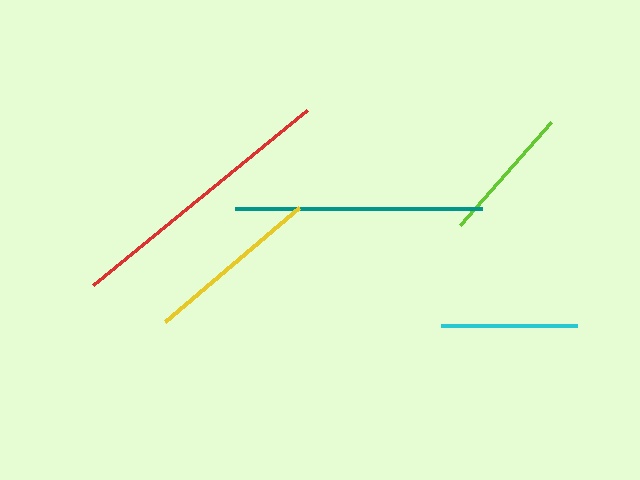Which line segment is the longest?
The red line is the longest at approximately 276 pixels.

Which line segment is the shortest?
The cyan line is the shortest at approximately 135 pixels.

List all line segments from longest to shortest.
From longest to shortest: red, teal, yellow, lime, cyan.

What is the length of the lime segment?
The lime segment is approximately 138 pixels long.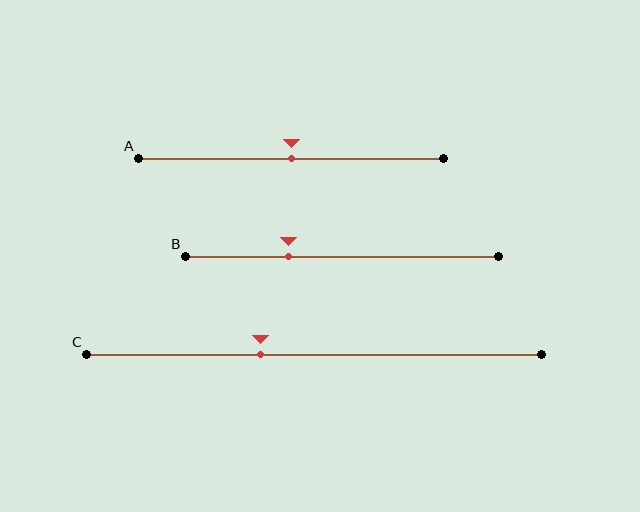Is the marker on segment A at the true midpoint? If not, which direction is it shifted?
Yes, the marker on segment A is at the true midpoint.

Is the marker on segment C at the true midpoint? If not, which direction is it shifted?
No, the marker on segment C is shifted to the left by about 12% of the segment length.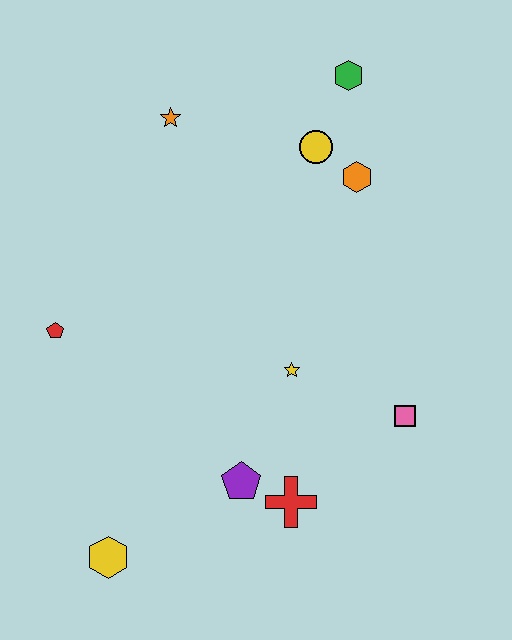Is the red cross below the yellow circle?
Yes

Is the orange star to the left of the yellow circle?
Yes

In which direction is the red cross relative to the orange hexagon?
The red cross is below the orange hexagon.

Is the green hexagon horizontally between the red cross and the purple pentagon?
No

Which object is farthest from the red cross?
The green hexagon is farthest from the red cross.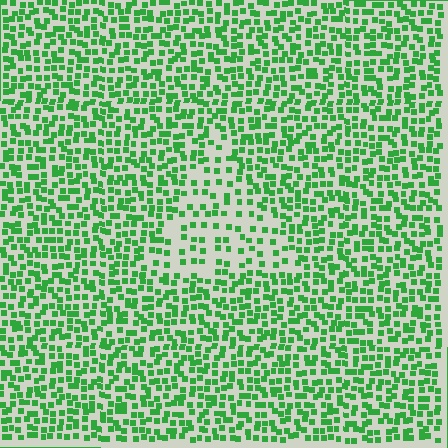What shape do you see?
I see a triangle.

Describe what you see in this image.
The image contains small green elements arranged at two different densities. A triangle-shaped region is visible where the elements are less densely packed than the surrounding area.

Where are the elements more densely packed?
The elements are more densely packed outside the triangle boundary.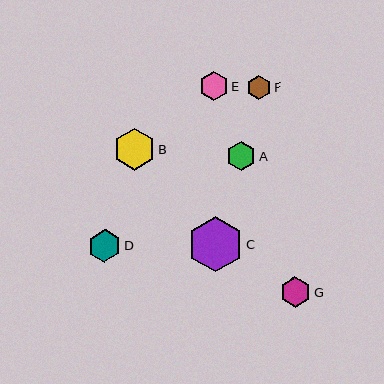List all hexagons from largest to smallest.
From largest to smallest: C, B, D, G, A, E, F.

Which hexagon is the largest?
Hexagon C is the largest with a size of approximately 55 pixels.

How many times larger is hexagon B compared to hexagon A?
Hexagon B is approximately 1.4 times the size of hexagon A.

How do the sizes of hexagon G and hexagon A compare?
Hexagon G and hexagon A are approximately the same size.